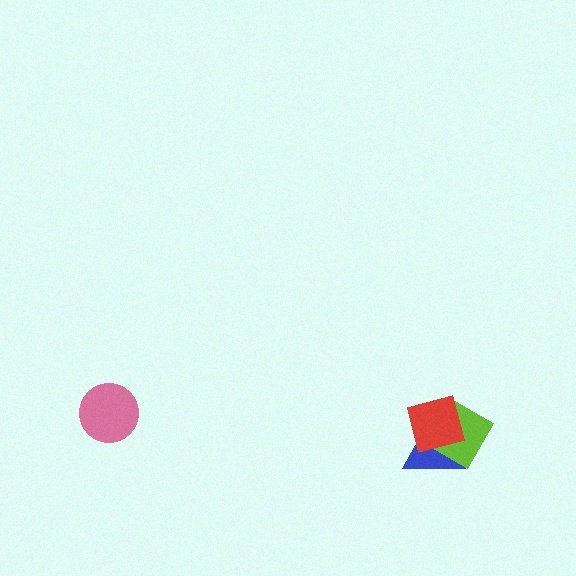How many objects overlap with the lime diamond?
2 objects overlap with the lime diamond.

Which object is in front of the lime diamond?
The red square is in front of the lime diamond.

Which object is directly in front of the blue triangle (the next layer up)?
The lime diamond is directly in front of the blue triangle.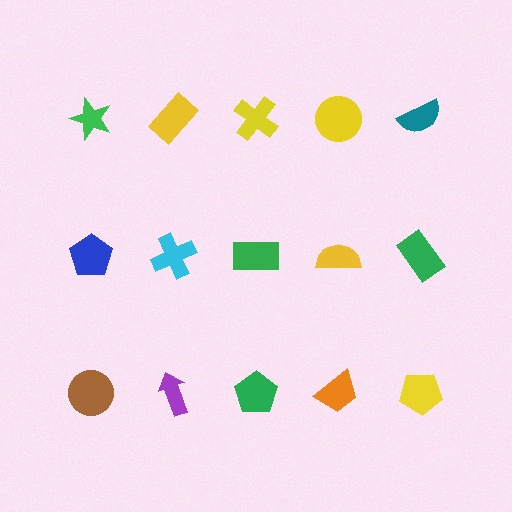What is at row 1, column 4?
A yellow circle.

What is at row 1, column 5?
A teal semicircle.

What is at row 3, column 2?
A purple arrow.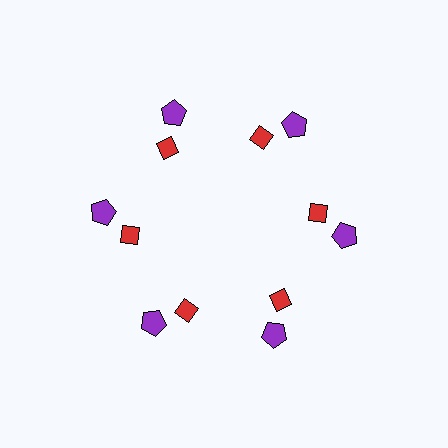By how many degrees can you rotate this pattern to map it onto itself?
The pattern maps onto itself every 60 degrees of rotation.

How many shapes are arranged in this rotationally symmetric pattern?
There are 12 shapes, arranged in 6 groups of 2.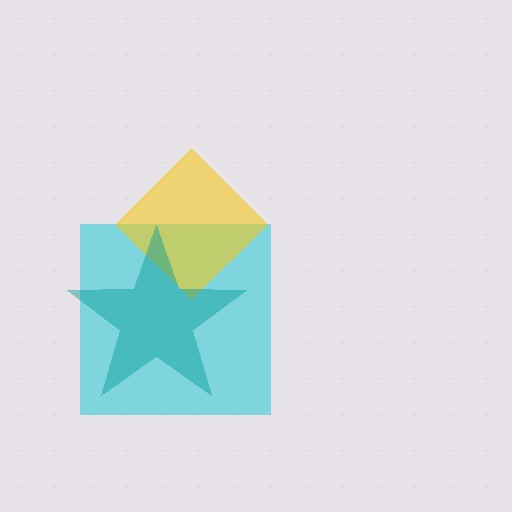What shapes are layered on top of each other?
The layered shapes are: a cyan square, a yellow diamond, a teal star.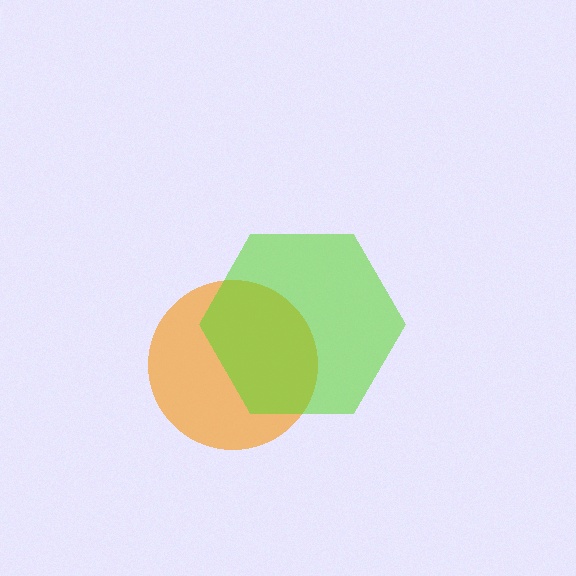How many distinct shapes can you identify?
There are 2 distinct shapes: an orange circle, a lime hexagon.